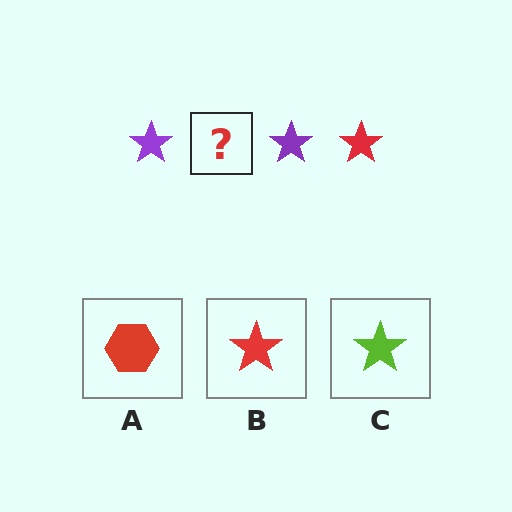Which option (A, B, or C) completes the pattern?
B.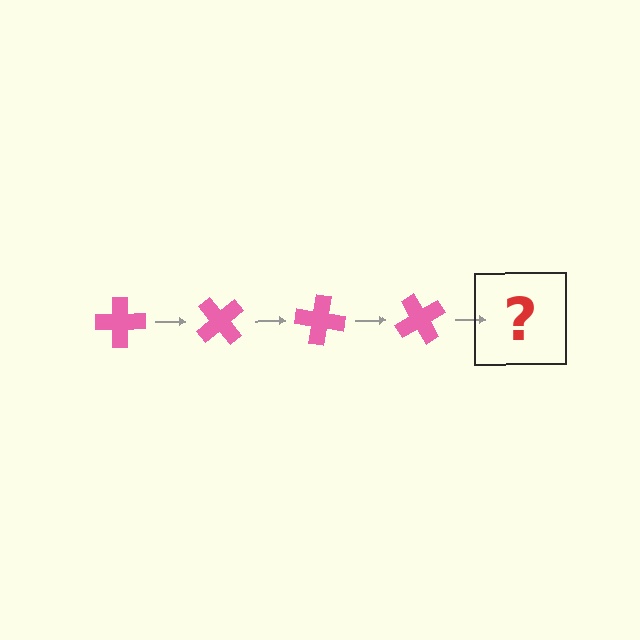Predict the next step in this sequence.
The next step is a pink cross rotated 200 degrees.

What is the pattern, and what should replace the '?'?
The pattern is that the cross rotates 50 degrees each step. The '?' should be a pink cross rotated 200 degrees.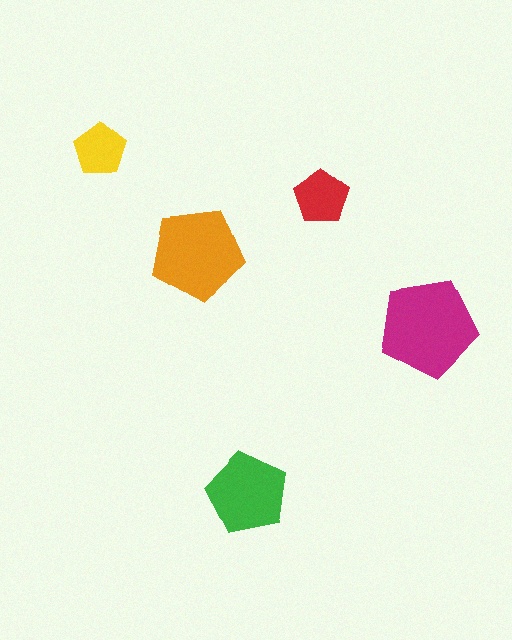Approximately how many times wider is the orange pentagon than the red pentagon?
About 1.5 times wider.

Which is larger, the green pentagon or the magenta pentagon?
The magenta one.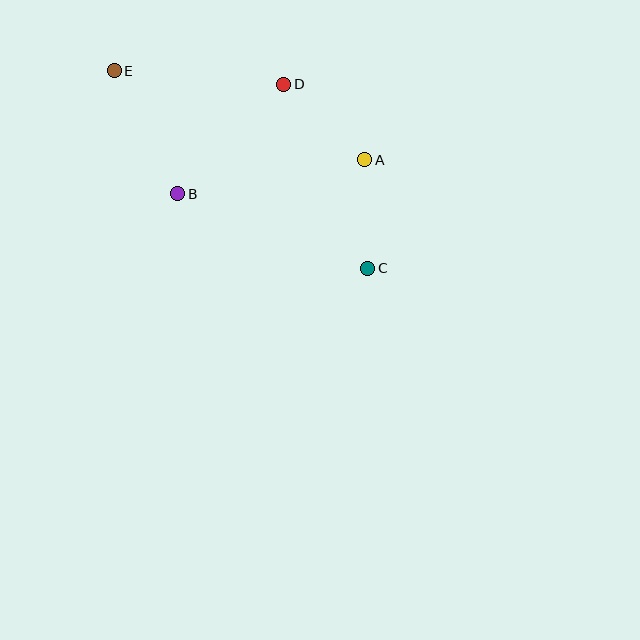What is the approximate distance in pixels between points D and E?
The distance between D and E is approximately 170 pixels.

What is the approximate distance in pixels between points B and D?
The distance between B and D is approximately 153 pixels.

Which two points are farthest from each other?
Points C and E are farthest from each other.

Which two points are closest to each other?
Points A and C are closest to each other.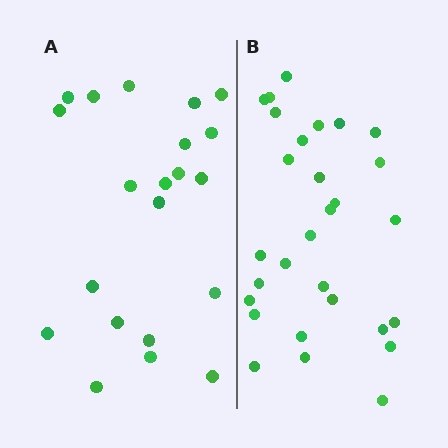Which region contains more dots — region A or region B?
Region B (the right region) has more dots.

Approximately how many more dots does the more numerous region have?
Region B has roughly 8 or so more dots than region A.